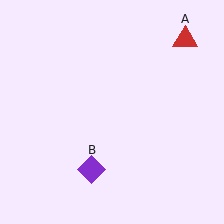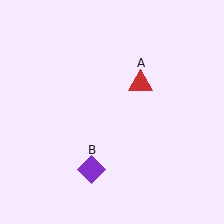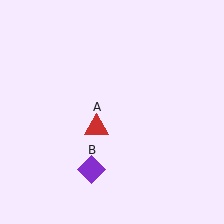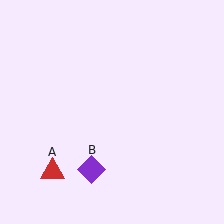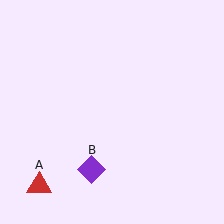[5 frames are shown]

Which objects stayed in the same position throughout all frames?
Purple diamond (object B) remained stationary.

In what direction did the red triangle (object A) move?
The red triangle (object A) moved down and to the left.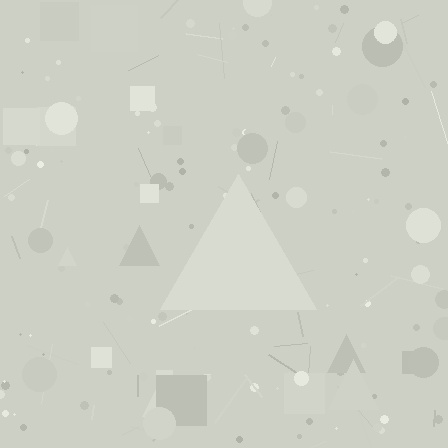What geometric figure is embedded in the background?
A triangle is embedded in the background.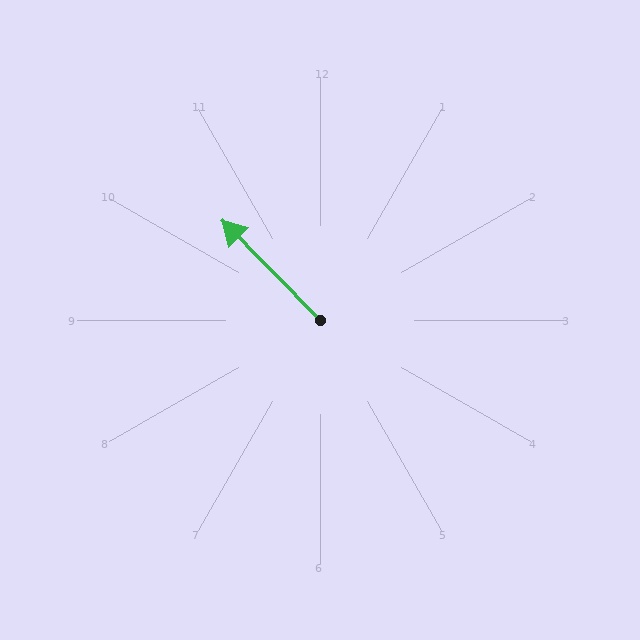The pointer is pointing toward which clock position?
Roughly 11 o'clock.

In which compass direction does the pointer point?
Northwest.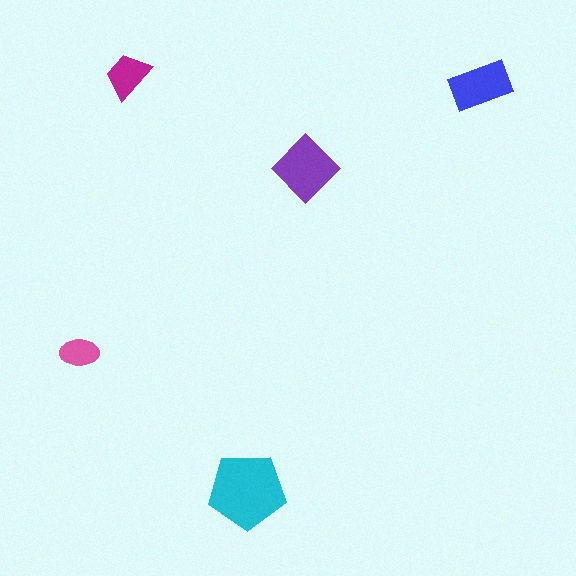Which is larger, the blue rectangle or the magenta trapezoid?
The blue rectangle.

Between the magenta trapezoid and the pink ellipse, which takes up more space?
The magenta trapezoid.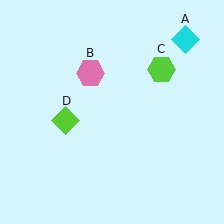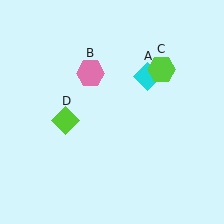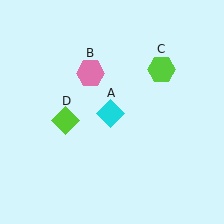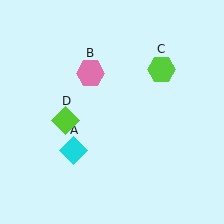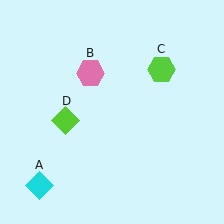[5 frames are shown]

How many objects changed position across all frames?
1 object changed position: cyan diamond (object A).